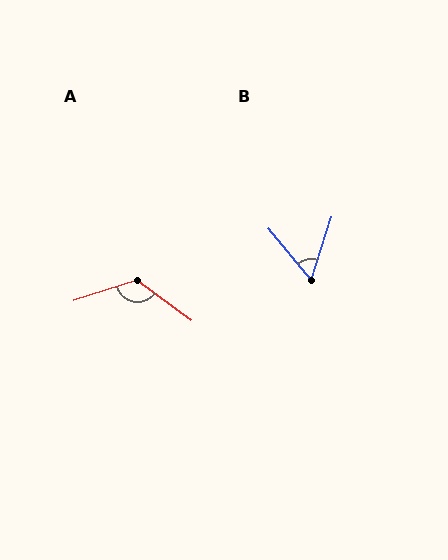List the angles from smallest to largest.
B (57°), A (126°).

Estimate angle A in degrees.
Approximately 126 degrees.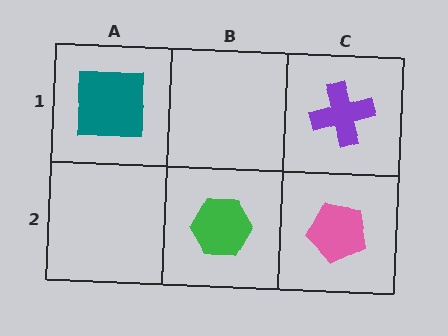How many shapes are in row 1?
2 shapes.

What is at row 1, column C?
A purple cross.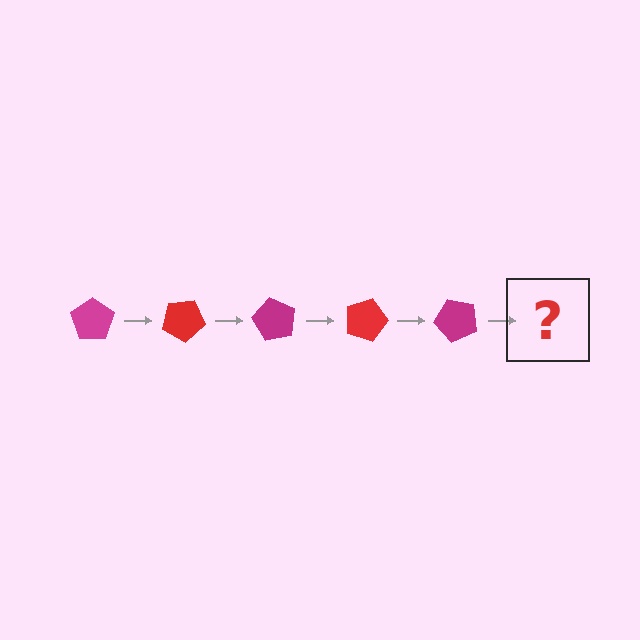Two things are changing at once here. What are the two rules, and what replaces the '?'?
The two rules are that it rotates 30 degrees each step and the color cycles through magenta and red. The '?' should be a red pentagon, rotated 150 degrees from the start.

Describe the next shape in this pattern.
It should be a red pentagon, rotated 150 degrees from the start.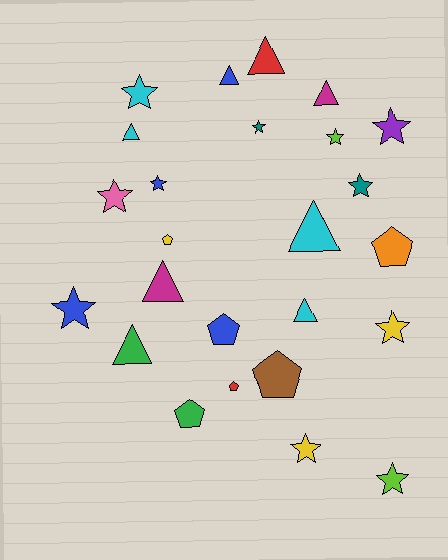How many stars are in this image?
There are 11 stars.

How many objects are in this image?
There are 25 objects.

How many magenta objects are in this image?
There are 2 magenta objects.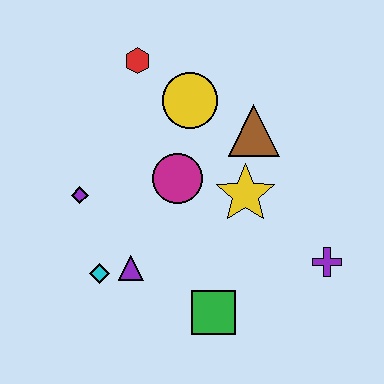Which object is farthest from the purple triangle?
The red hexagon is farthest from the purple triangle.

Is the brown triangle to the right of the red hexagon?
Yes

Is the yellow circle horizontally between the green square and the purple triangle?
Yes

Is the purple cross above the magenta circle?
No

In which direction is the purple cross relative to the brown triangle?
The purple cross is below the brown triangle.